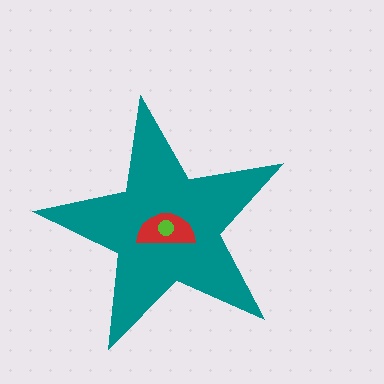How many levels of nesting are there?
3.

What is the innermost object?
The lime circle.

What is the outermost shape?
The teal star.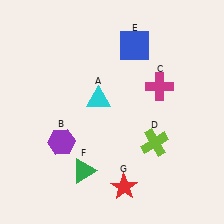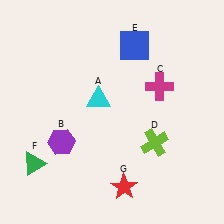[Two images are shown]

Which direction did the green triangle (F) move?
The green triangle (F) moved left.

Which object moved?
The green triangle (F) moved left.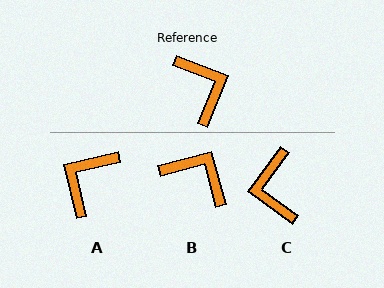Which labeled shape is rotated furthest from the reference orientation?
C, about 166 degrees away.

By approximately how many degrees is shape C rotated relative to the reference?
Approximately 166 degrees counter-clockwise.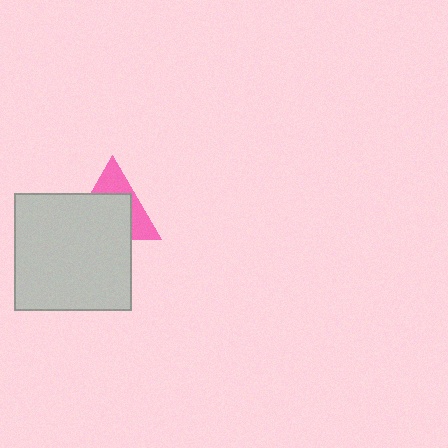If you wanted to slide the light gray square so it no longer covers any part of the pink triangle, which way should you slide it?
Slide it down — that is the most direct way to separate the two shapes.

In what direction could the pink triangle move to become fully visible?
The pink triangle could move up. That would shift it out from behind the light gray square entirely.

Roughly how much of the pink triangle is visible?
A small part of it is visible (roughly 40%).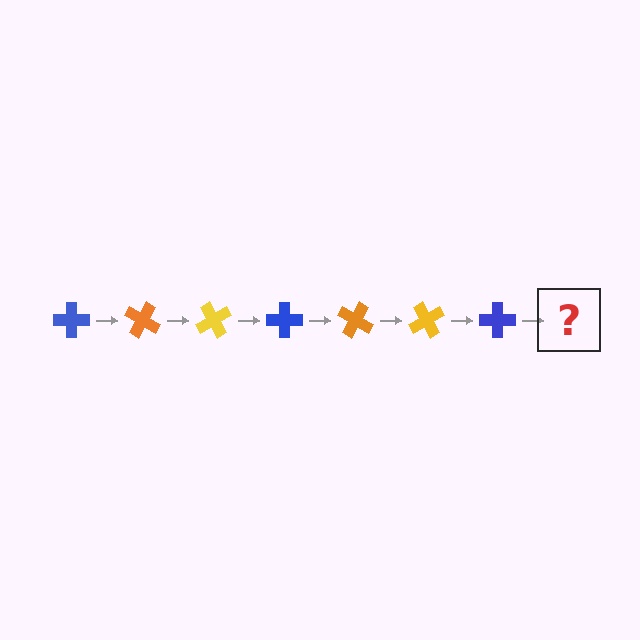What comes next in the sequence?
The next element should be an orange cross, rotated 210 degrees from the start.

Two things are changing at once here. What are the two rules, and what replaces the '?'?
The two rules are that it rotates 30 degrees each step and the color cycles through blue, orange, and yellow. The '?' should be an orange cross, rotated 210 degrees from the start.